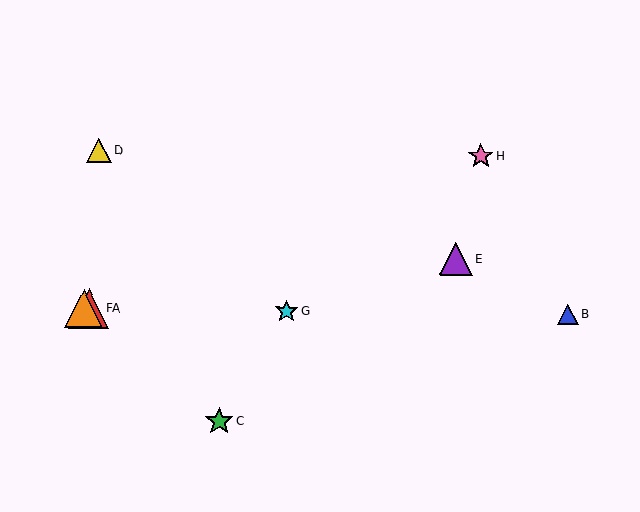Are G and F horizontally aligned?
Yes, both are at y≈311.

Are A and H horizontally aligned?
No, A is at y≈309 and H is at y≈156.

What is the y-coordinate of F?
Object F is at y≈309.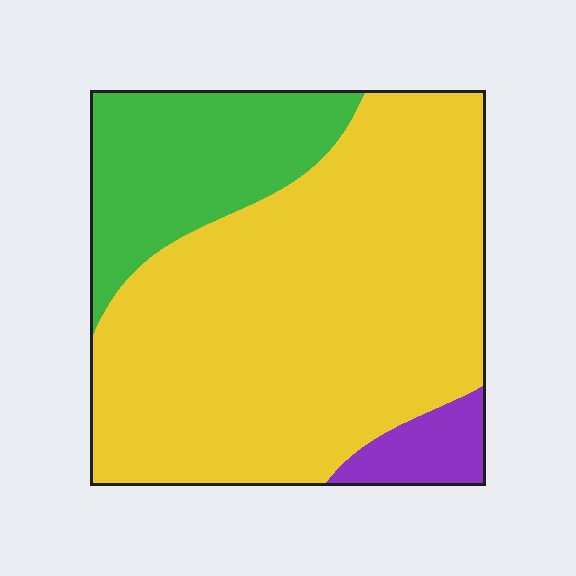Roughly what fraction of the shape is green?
Green covers around 20% of the shape.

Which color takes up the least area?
Purple, at roughly 5%.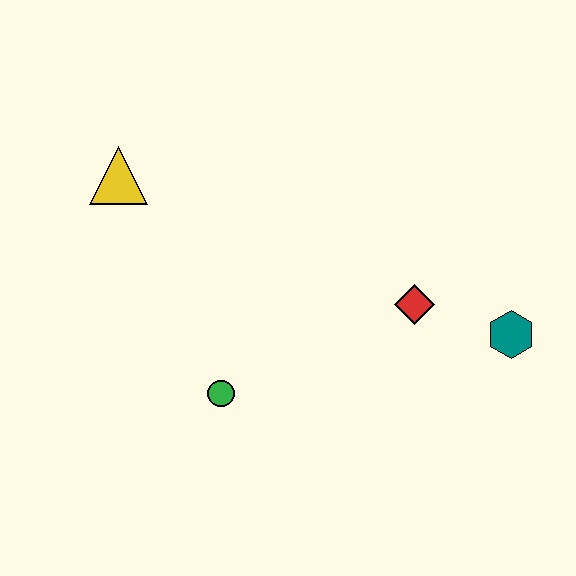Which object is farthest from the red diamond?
The yellow triangle is farthest from the red diamond.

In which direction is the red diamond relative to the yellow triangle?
The red diamond is to the right of the yellow triangle.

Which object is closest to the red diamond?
The teal hexagon is closest to the red diamond.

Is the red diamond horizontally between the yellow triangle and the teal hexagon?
Yes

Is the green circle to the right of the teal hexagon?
No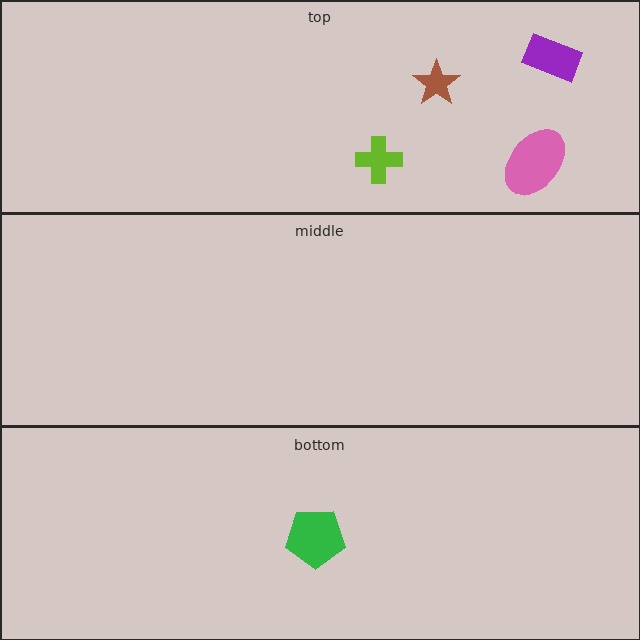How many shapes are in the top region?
4.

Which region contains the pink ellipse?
The top region.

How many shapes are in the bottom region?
1.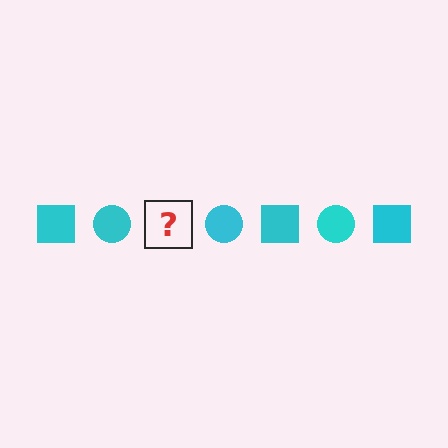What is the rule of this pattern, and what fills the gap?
The rule is that the pattern cycles through square, circle shapes in cyan. The gap should be filled with a cyan square.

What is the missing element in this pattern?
The missing element is a cyan square.